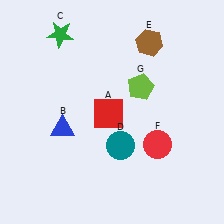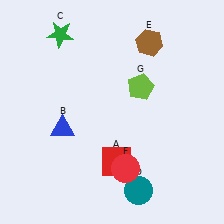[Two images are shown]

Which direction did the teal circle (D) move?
The teal circle (D) moved down.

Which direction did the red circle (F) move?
The red circle (F) moved left.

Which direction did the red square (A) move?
The red square (A) moved down.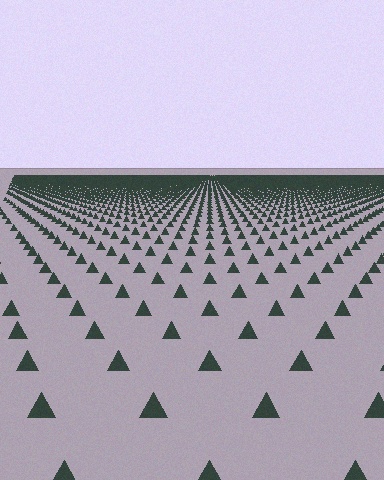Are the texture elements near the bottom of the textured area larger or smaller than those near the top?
Larger. Near the bottom, elements are closer to the viewer and appear at a bigger on-screen size.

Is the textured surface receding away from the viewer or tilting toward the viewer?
The surface is receding away from the viewer. Texture elements get smaller and denser toward the top.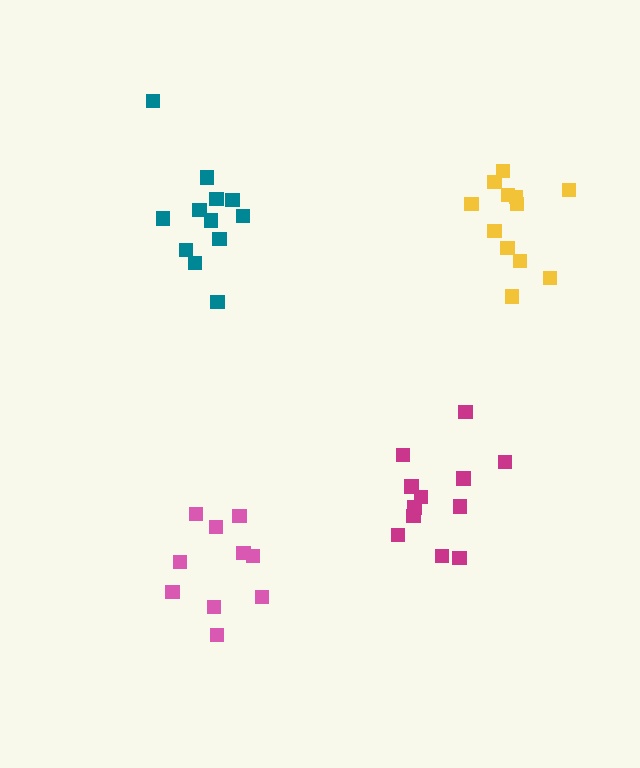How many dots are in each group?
Group 1: 12 dots, Group 2: 12 dots, Group 3: 12 dots, Group 4: 10 dots (46 total).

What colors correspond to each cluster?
The clusters are colored: yellow, magenta, teal, pink.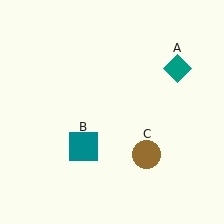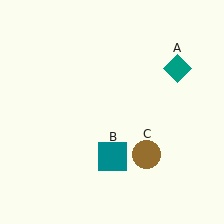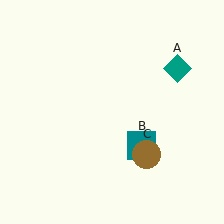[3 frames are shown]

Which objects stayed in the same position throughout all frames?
Teal diamond (object A) and brown circle (object C) remained stationary.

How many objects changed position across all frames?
1 object changed position: teal square (object B).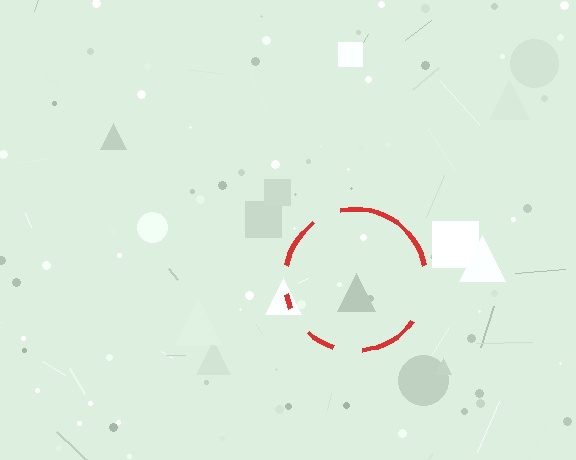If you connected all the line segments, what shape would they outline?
They would outline a circle.